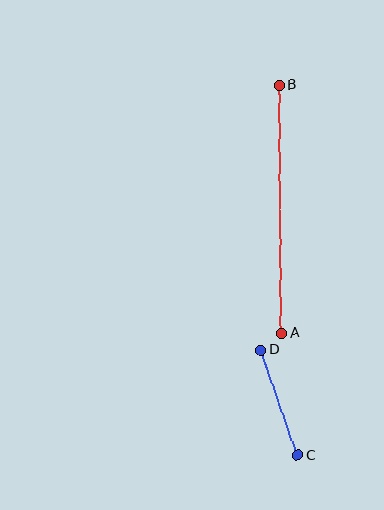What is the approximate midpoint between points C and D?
The midpoint is at approximately (279, 403) pixels.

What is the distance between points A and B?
The distance is approximately 248 pixels.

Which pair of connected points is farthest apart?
Points A and B are farthest apart.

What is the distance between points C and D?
The distance is approximately 111 pixels.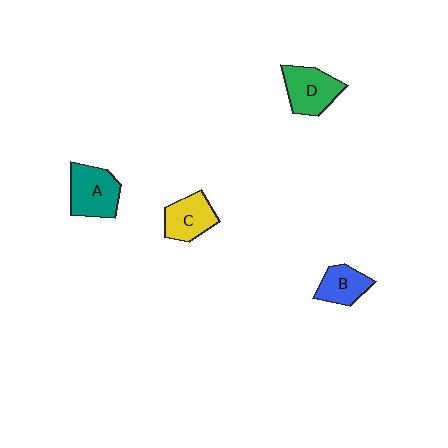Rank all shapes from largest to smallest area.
From largest to smallest: A (teal), D (green), C (yellow), B (blue).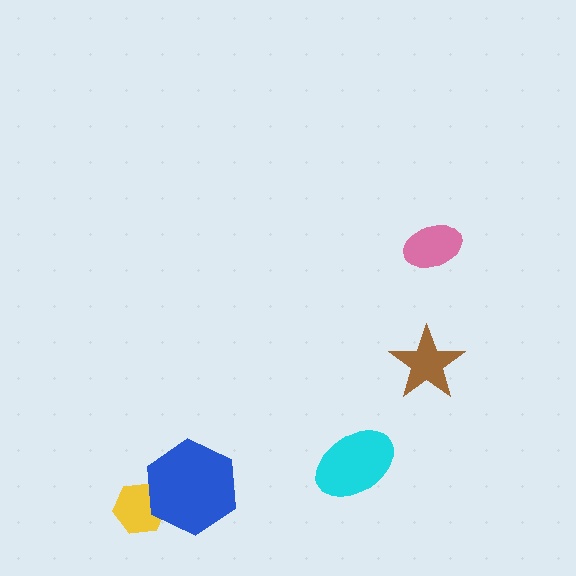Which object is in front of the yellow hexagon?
The blue hexagon is in front of the yellow hexagon.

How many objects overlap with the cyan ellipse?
0 objects overlap with the cyan ellipse.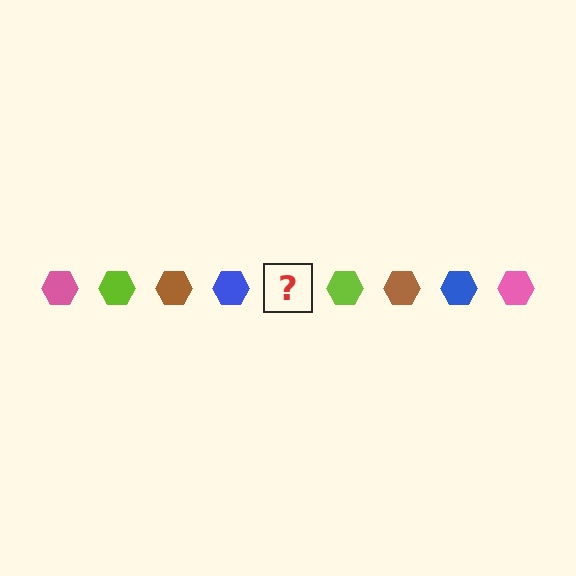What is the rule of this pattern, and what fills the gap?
The rule is that the pattern cycles through pink, lime, brown, blue hexagons. The gap should be filled with a pink hexagon.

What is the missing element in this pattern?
The missing element is a pink hexagon.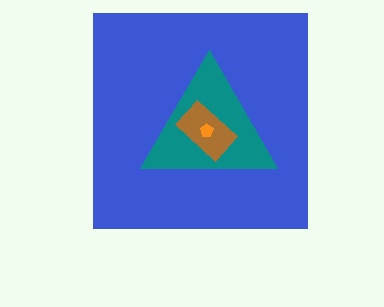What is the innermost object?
The orange pentagon.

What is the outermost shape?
The blue square.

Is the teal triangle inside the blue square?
Yes.